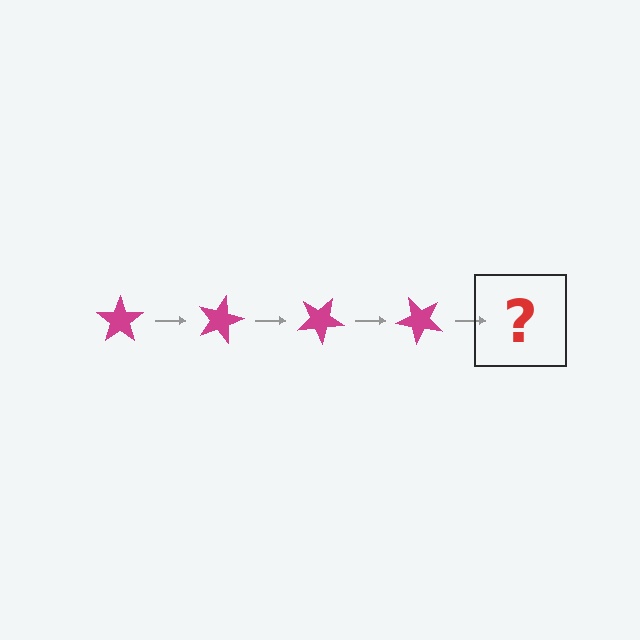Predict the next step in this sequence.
The next step is a magenta star rotated 60 degrees.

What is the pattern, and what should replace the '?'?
The pattern is that the star rotates 15 degrees each step. The '?' should be a magenta star rotated 60 degrees.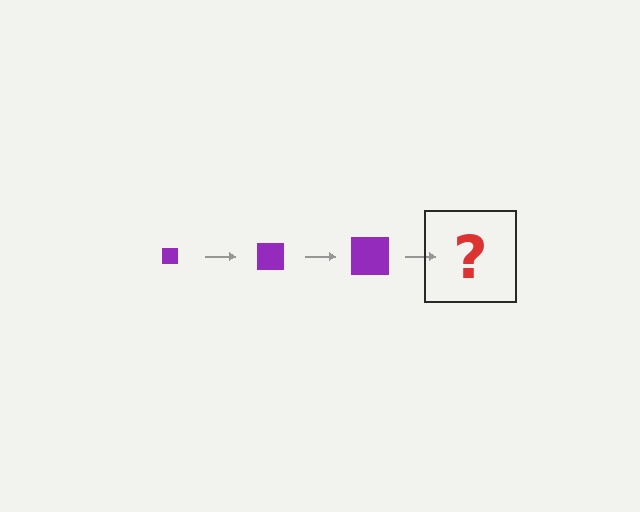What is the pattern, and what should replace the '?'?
The pattern is that the square gets progressively larger each step. The '?' should be a purple square, larger than the previous one.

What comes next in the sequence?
The next element should be a purple square, larger than the previous one.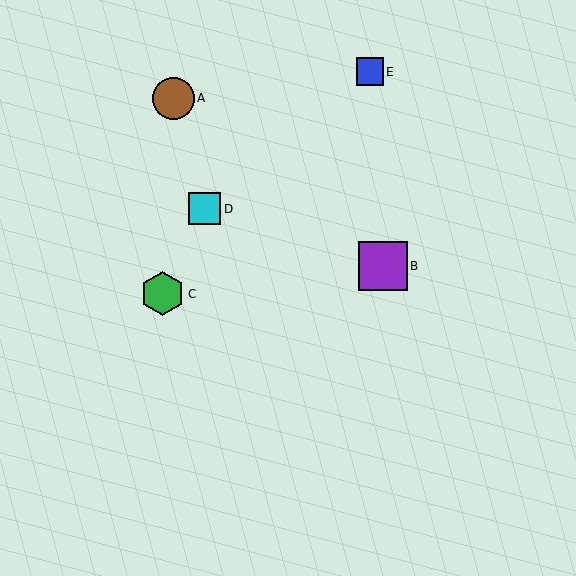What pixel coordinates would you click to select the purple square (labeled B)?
Click at (383, 266) to select the purple square B.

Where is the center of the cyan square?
The center of the cyan square is at (205, 209).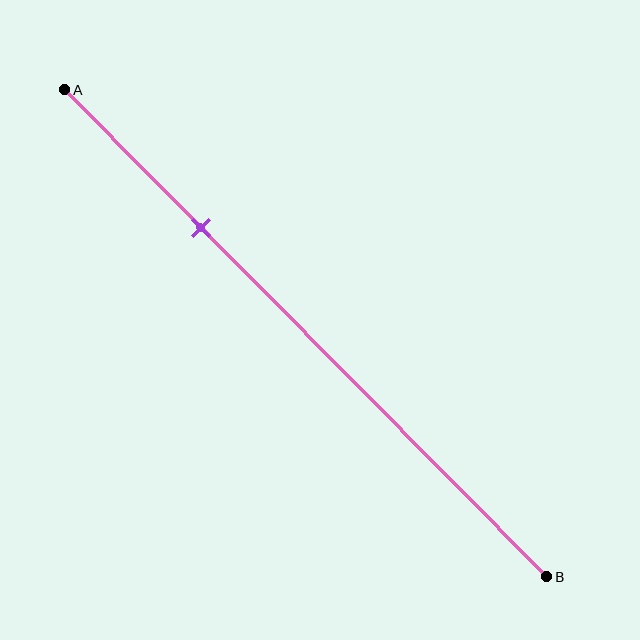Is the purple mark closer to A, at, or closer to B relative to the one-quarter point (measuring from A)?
The purple mark is closer to point B than the one-quarter point of segment AB.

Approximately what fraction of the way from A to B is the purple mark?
The purple mark is approximately 30% of the way from A to B.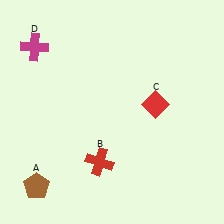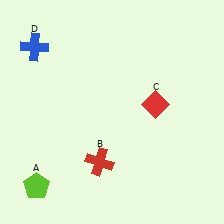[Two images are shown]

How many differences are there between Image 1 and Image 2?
There are 2 differences between the two images.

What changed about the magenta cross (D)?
In Image 1, D is magenta. In Image 2, it changed to blue.